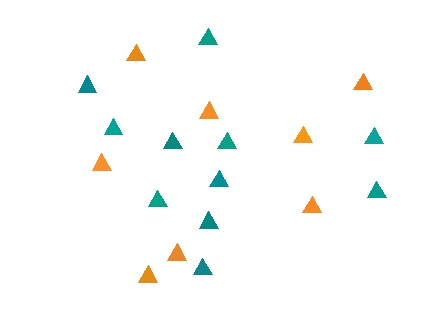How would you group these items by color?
There are 2 groups: one group of orange triangles (8) and one group of teal triangles (11).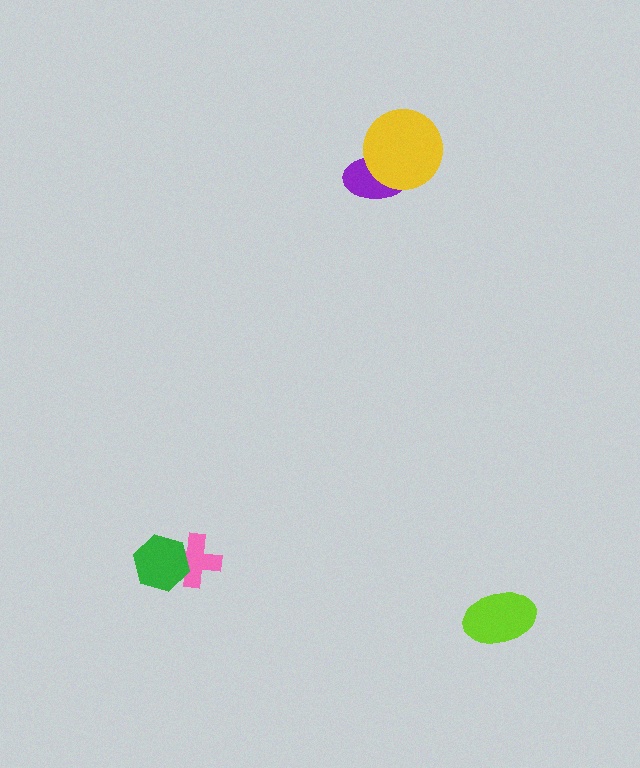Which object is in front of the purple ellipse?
The yellow circle is in front of the purple ellipse.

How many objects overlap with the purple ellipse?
1 object overlaps with the purple ellipse.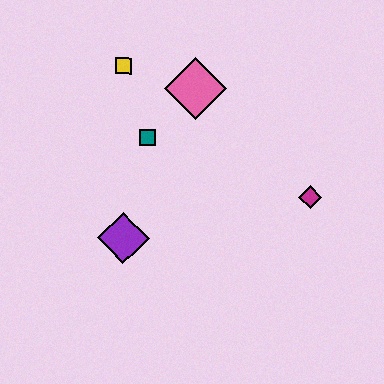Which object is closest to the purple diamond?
The teal square is closest to the purple diamond.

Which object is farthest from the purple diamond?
The magenta diamond is farthest from the purple diamond.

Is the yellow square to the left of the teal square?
Yes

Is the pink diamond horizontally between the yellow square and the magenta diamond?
Yes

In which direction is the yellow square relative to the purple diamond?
The yellow square is above the purple diamond.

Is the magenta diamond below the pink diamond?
Yes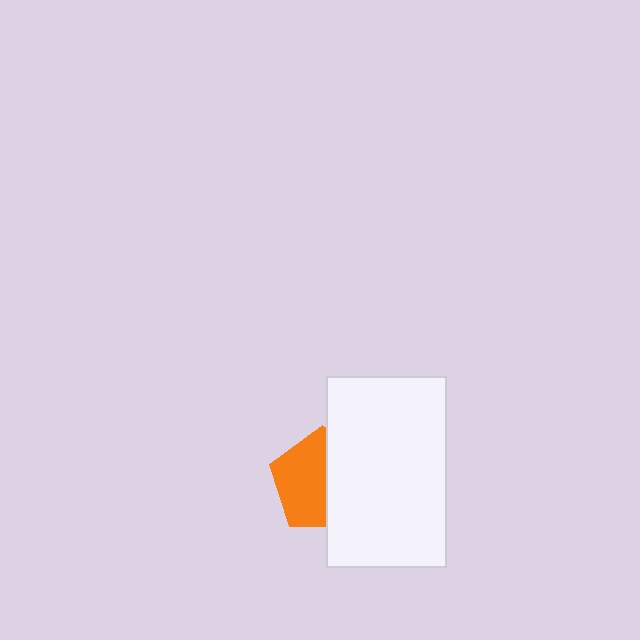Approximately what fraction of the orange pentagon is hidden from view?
Roughly 46% of the orange pentagon is hidden behind the white rectangle.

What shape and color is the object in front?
The object in front is a white rectangle.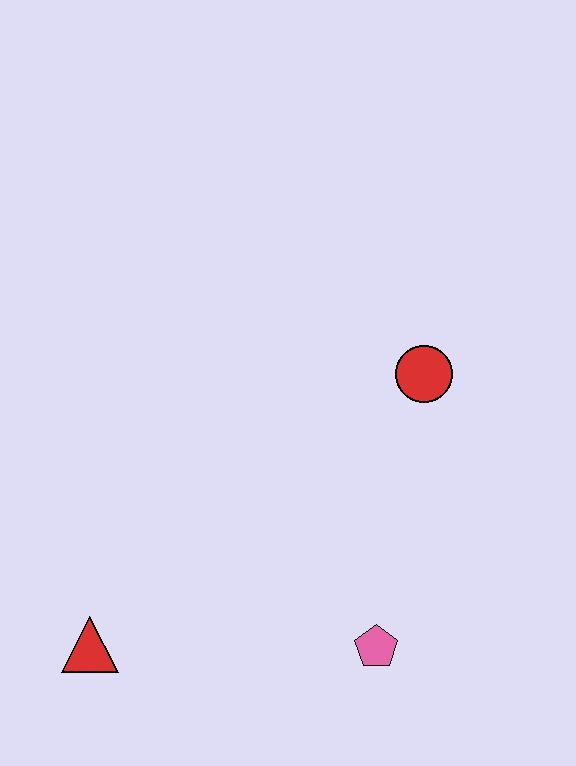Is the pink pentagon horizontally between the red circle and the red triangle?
Yes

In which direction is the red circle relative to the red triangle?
The red circle is to the right of the red triangle.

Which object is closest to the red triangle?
The pink pentagon is closest to the red triangle.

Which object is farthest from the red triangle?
The red circle is farthest from the red triangle.